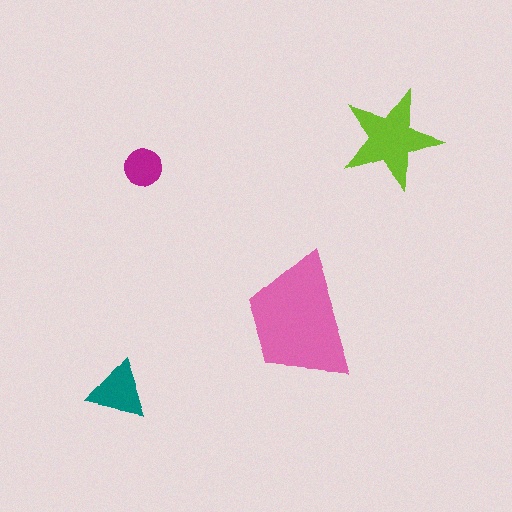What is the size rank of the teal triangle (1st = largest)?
3rd.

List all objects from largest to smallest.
The pink trapezoid, the lime star, the teal triangle, the magenta circle.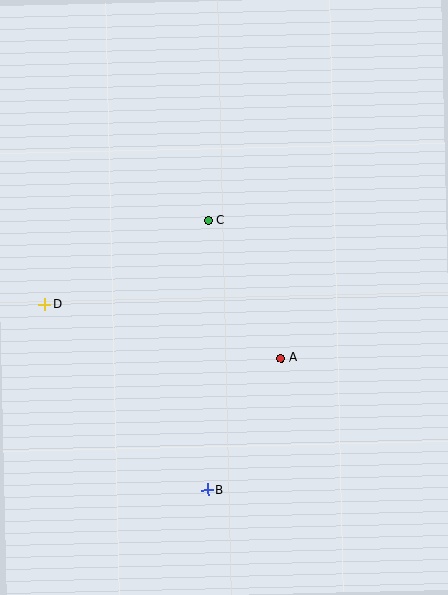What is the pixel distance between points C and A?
The distance between C and A is 156 pixels.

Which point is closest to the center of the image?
Point C at (209, 220) is closest to the center.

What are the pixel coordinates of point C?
Point C is at (209, 220).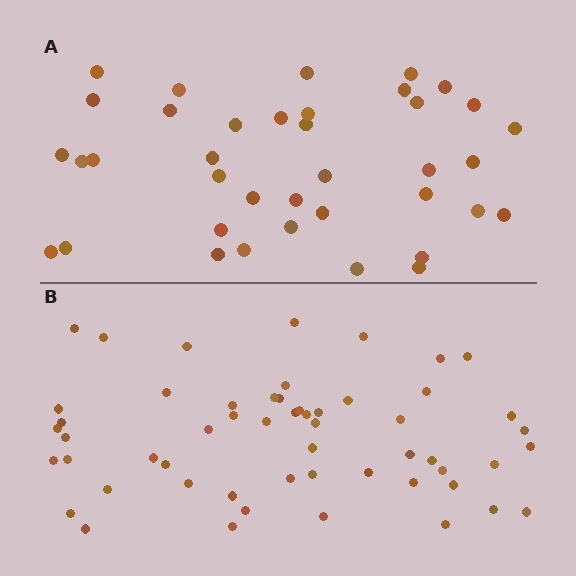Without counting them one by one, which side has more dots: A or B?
Region B (the bottom region) has more dots.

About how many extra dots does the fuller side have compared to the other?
Region B has approximately 15 more dots than region A.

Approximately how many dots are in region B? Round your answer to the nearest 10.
About 60 dots. (The exact count is 55, which rounds to 60.)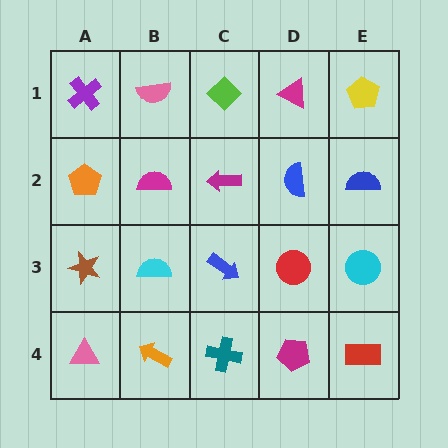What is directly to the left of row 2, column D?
A magenta arrow.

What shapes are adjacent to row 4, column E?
A cyan circle (row 3, column E), a magenta pentagon (row 4, column D).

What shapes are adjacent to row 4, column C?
A blue arrow (row 3, column C), an orange arrow (row 4, column B), a magenta pentagon (row 4, column D).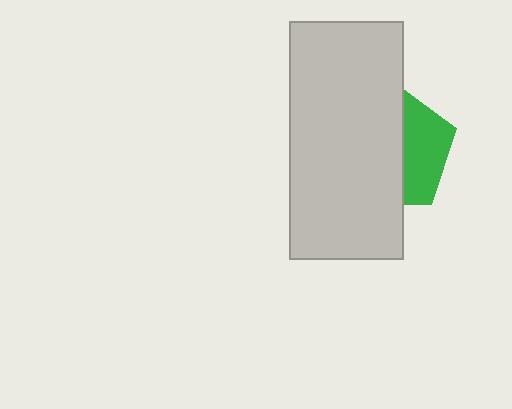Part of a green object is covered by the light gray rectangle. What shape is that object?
It is a pentagon.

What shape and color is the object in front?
The object in front is a light gray rectangle.